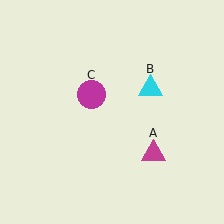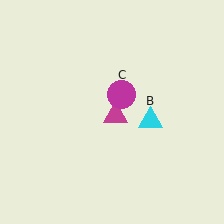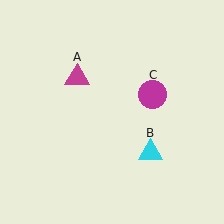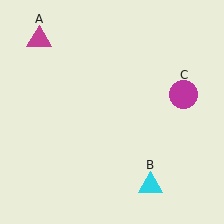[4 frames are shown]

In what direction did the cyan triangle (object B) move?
The cyan triangle (object B) moved down.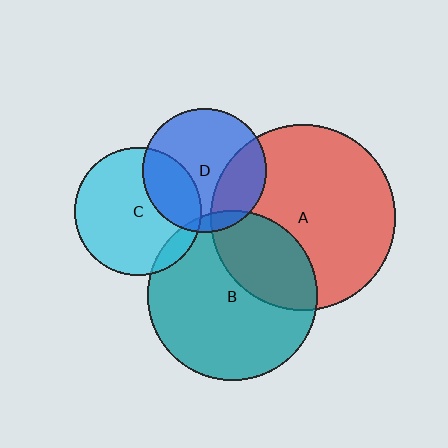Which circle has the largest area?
Circle A (red).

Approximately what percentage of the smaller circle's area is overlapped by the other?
Approximately 30%.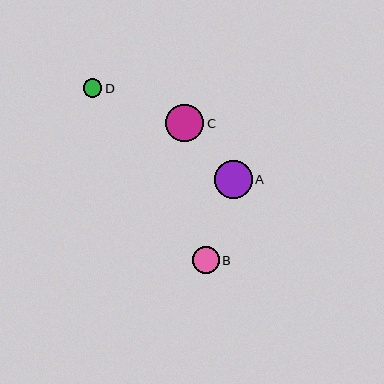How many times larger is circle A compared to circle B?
Circle A is approximately 1.4 times the size of circle B.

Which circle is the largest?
Circle A is the largest with a size of approximately 38 pixels.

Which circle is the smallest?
Circle D is the smallest with a size of approximately 19 pixels.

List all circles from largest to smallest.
From largest to smallest: A, C, B, D.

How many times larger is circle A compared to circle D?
Circle A is approximately 2.0 times the size of circle D.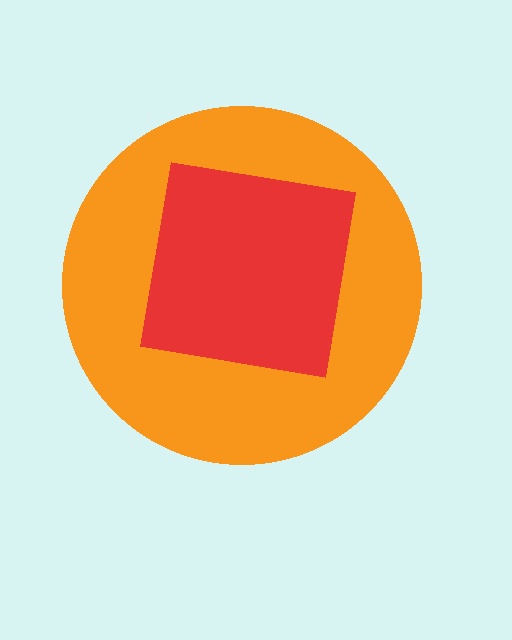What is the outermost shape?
The orange circle.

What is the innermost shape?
The red square.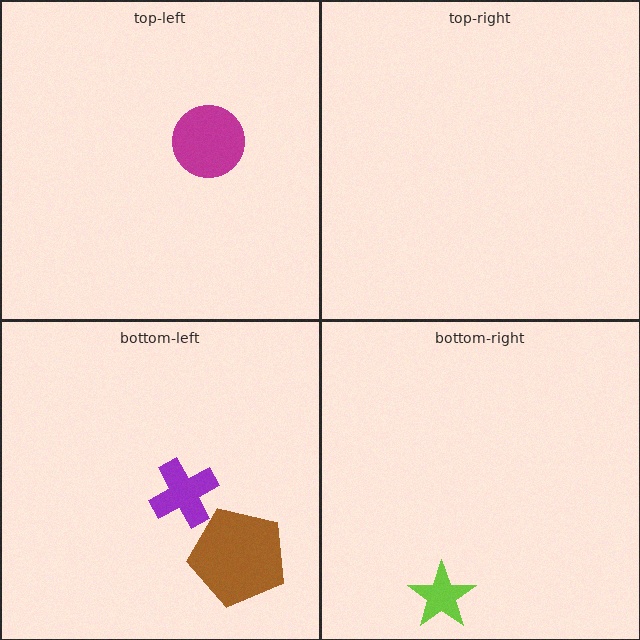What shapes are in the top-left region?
The magenta circle.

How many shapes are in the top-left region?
1.